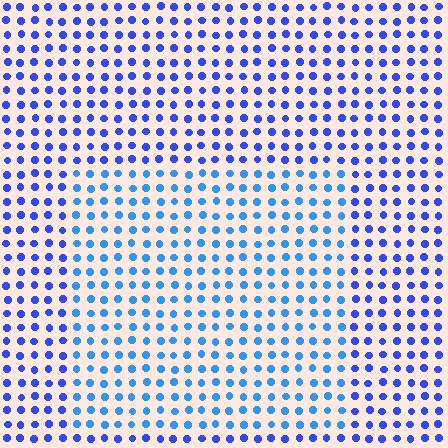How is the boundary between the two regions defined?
The boundary is defined purely by a slight shift in hue (about 25 degrees). Spacing, size, and orientation are identical on both sides.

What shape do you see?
I see a rectangle.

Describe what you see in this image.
The image is filled with small blue elements in a uniform arrangement. A rectangle-shaped region is visible where the elements are tinted to a slightly different hue, forming a subtle color boundary.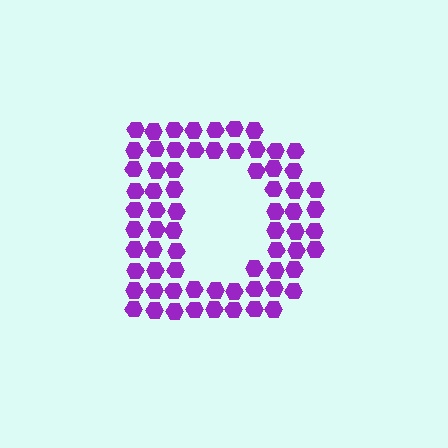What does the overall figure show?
The overall figure shows the letter D.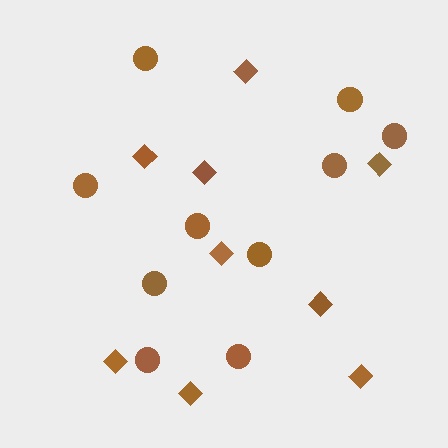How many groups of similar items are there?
There are 2 groups: one group of circles (10) and one group of diamonds (9).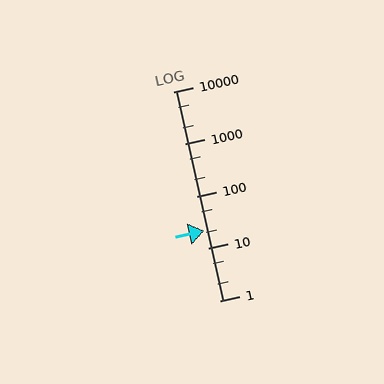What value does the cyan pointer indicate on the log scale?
The pointer indicates approximately 22.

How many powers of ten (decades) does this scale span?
The scale spans 4 decades, from 1 to 10000.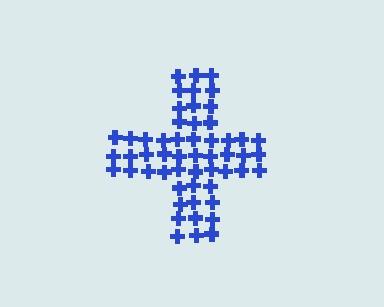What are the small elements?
The small elements are crosses.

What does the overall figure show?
The overall figure shows a cross.